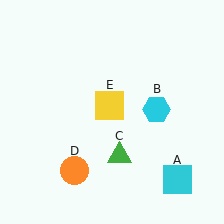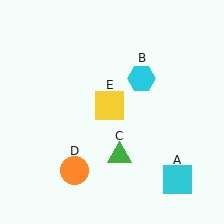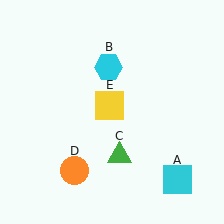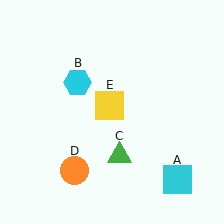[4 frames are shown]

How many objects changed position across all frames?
1 object changed position: cyan hexagon (object B).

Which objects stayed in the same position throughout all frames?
Cyan square (object A) and green triangle (object C) and orange circle (object D) and yellow square (object E) remained stationary.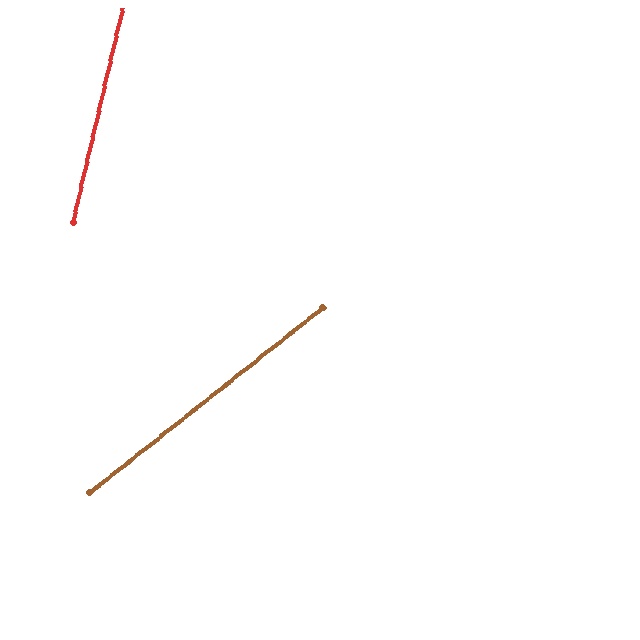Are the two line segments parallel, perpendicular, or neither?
Neither parallel nor perpendicular — they differ by about 39°.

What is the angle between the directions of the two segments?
Approximately 39 degrees.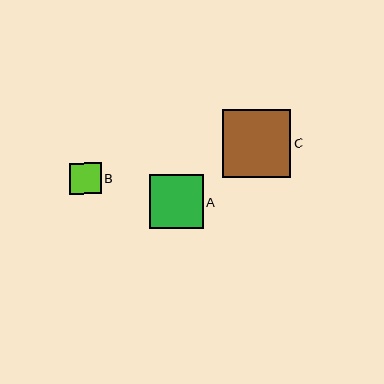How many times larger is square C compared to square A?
Square C is approximately 1.3 times the size of square A.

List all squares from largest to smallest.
From largest to smallest: C, A, B.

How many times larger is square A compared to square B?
Square A is approximately 1.7 times the size of square B.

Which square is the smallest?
Square B is the smallest with a size of approximately 31 pixels.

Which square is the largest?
Square C is the largest with a size of approximately 68 pixels.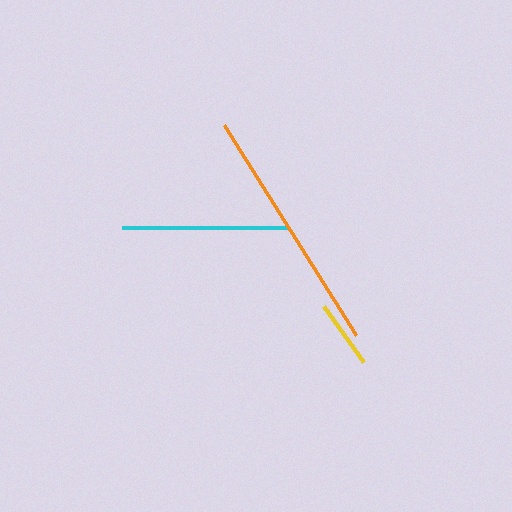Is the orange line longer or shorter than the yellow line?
The orange line is longer than the yellow line.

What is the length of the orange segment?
The orange segment is approximately 247 pixels long.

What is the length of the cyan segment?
The cyan segment is approximately 167 pixels long.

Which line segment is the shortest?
The yellow line is the shortest at approximately 69 pixels.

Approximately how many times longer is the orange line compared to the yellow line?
The orange line is approximately 3.6 times the length of the yellow line.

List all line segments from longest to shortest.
From longest to shortest: orange, cyan, yellow.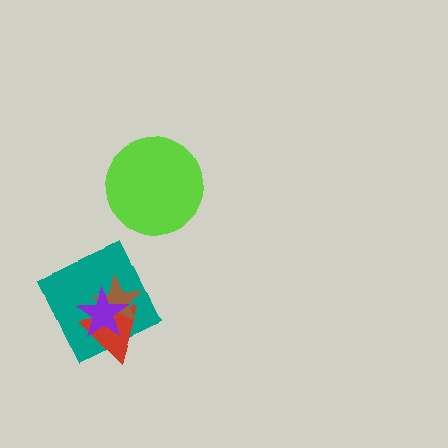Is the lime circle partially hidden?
No, no other shape covers it.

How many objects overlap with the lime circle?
0 objects overlap with the lime circle.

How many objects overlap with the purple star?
3 objects overlap with the purple star.